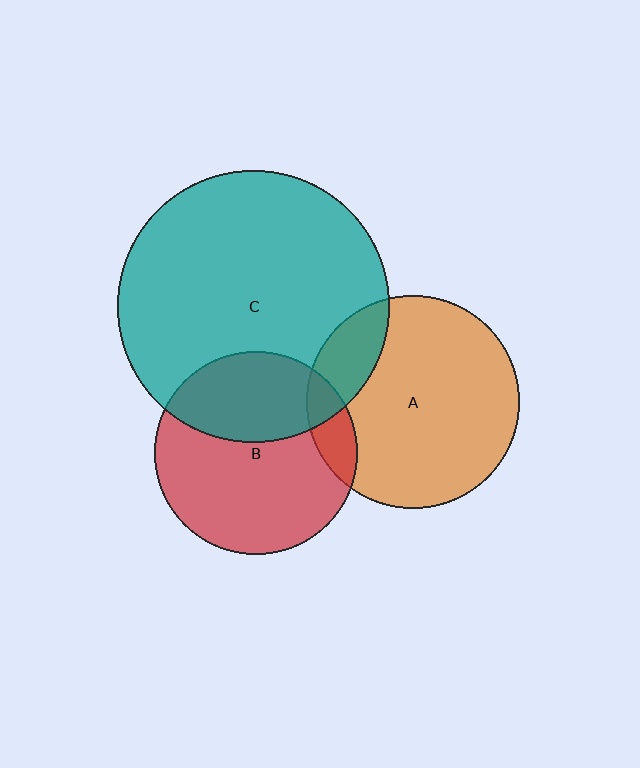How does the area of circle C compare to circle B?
Approximately 1.8 times.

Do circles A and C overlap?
Yes.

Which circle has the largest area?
Circle C (teal).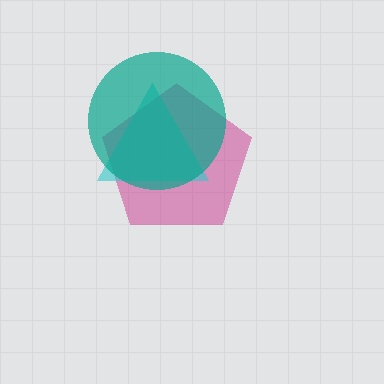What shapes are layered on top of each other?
The layered shapes are: a magenta pentagon, a cyan triangle, a teal circle.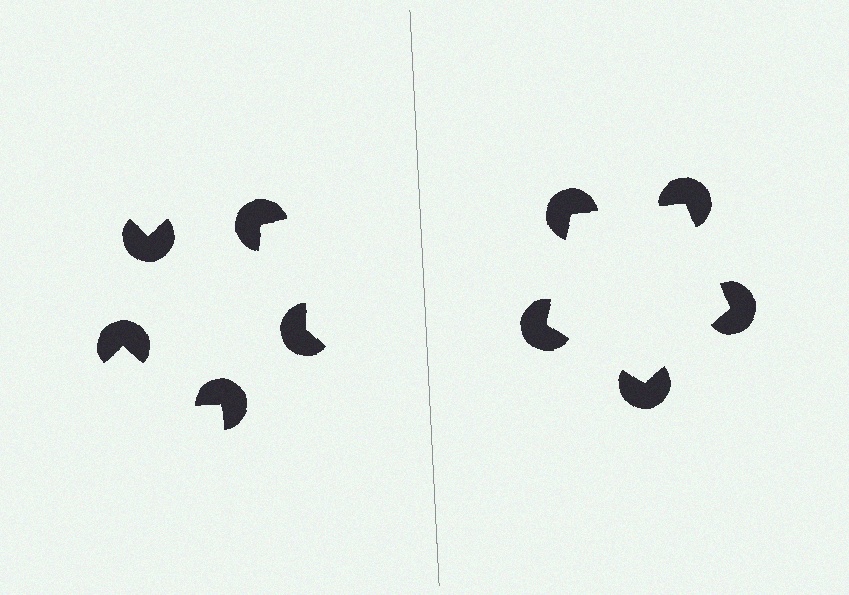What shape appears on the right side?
An illusory pentagon.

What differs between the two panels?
The pac-man discs are positioned identically on both sides; only the wedge orientations differ. On the right they align to a pentagon; on the left they are misaligned.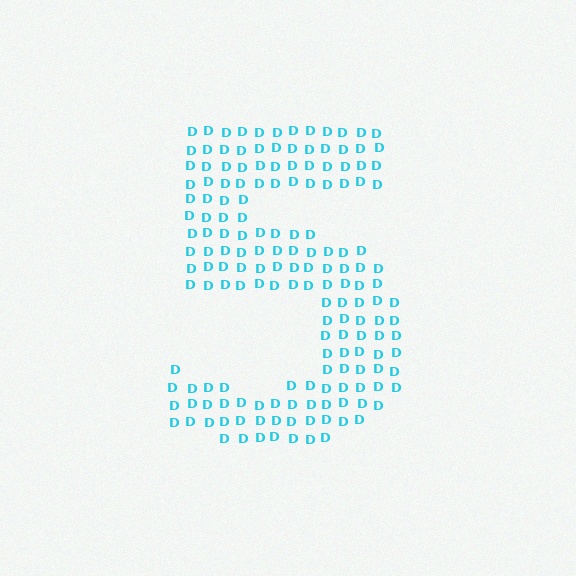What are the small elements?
The small elements are letter D's.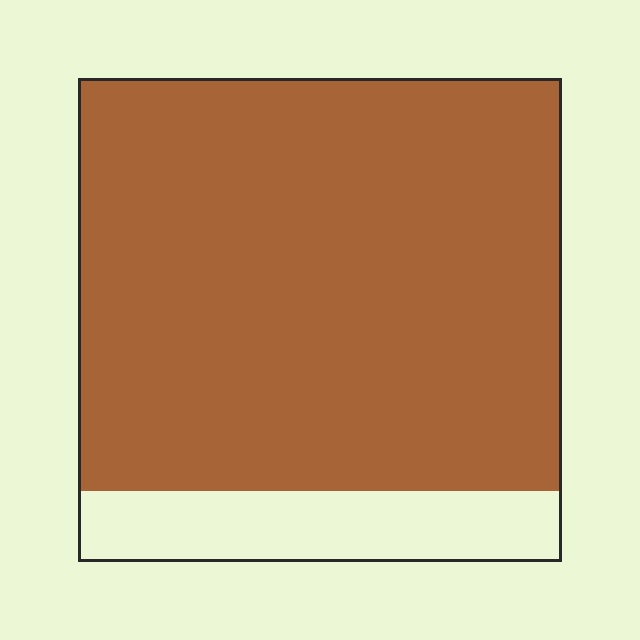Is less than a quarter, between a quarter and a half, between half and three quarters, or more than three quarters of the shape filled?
More than three quarters.